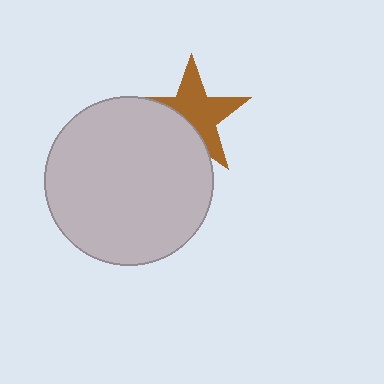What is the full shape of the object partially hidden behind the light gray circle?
The partially hidden object is a brown star.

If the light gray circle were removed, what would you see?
You would see the complete brown star.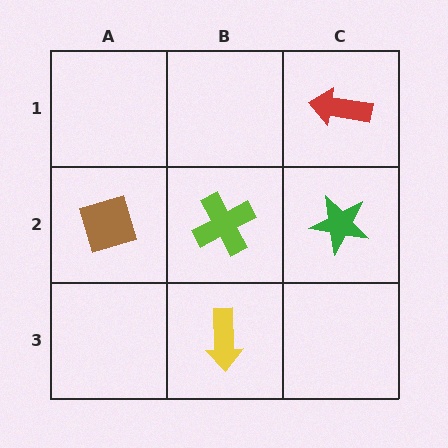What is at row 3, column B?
A yellow arrow.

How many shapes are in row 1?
1 shape.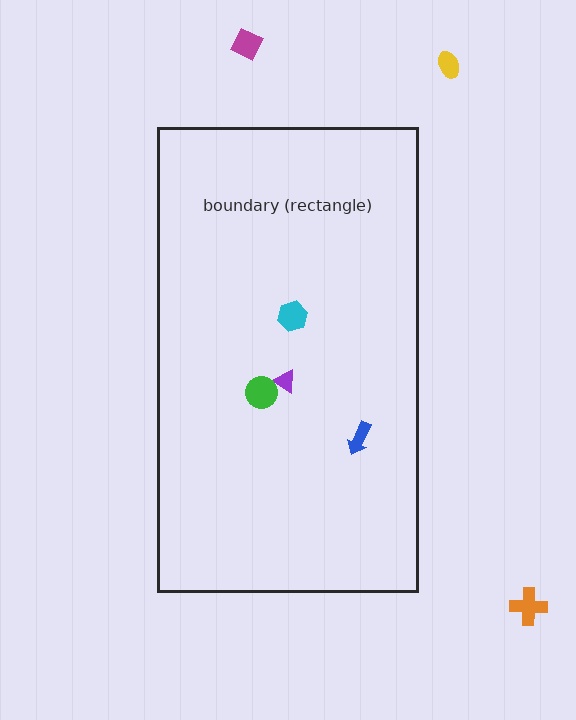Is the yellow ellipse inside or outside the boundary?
Outside.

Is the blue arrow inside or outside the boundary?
Inside.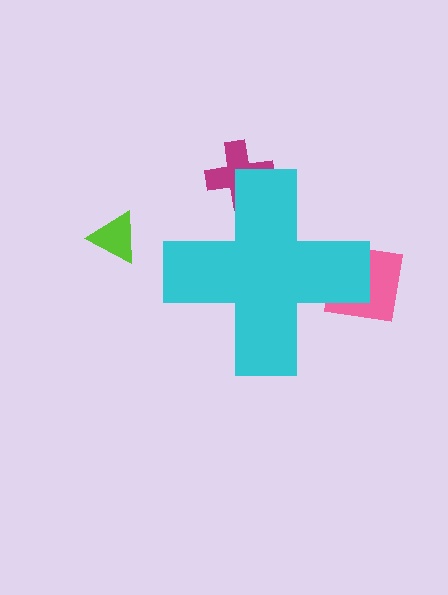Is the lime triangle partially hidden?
No, the lime triangle is fully visible.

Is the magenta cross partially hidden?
Yes, the magenta cross is partially hidden behind the cyan cross.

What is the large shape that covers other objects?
A cyan cross.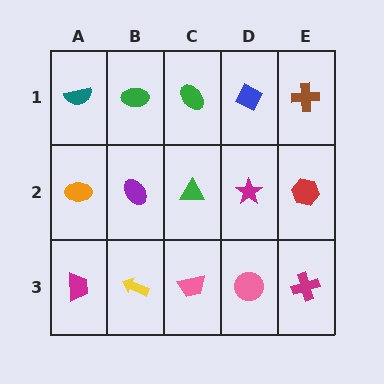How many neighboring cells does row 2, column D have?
4.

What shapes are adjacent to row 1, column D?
A magenta star (row 2, column D), a green ellipse (row 1, column C), a brown cross (row 1, column E).